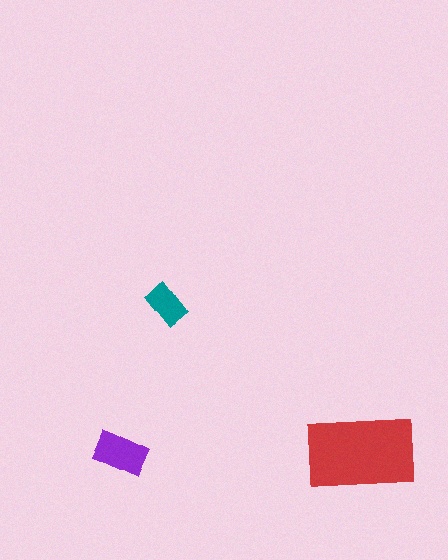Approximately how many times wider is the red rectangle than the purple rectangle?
About 2 times wider.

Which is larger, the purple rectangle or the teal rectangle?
The purple one.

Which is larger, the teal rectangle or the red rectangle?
The red one.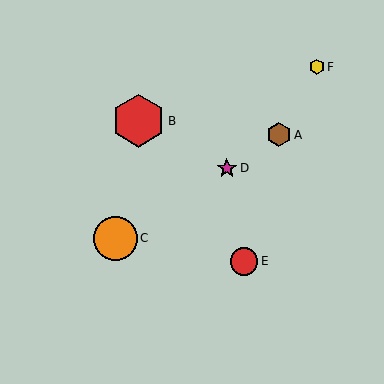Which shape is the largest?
The red hexagon (labeled B) is the largest.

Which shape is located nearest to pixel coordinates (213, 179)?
The magenta star (labeled D) at (227, 168) is nearest to that location.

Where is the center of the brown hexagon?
The center of the brown hexagon is at (279, 135).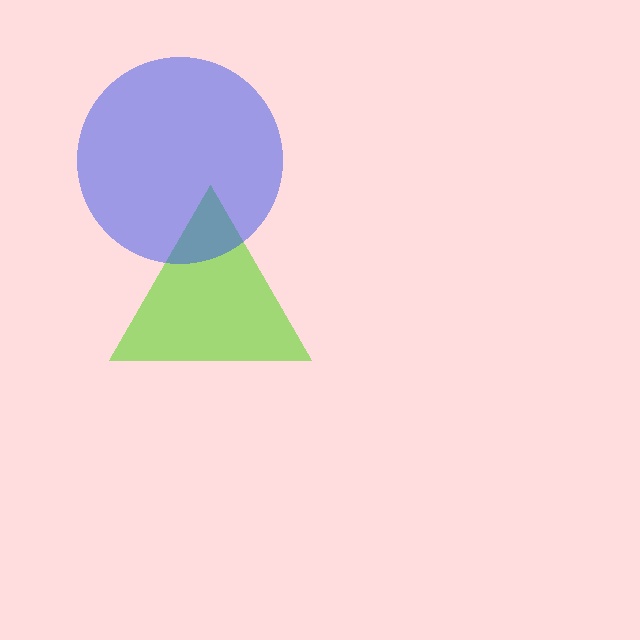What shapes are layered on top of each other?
The layered shapes are: a lime triangle, a blue circle.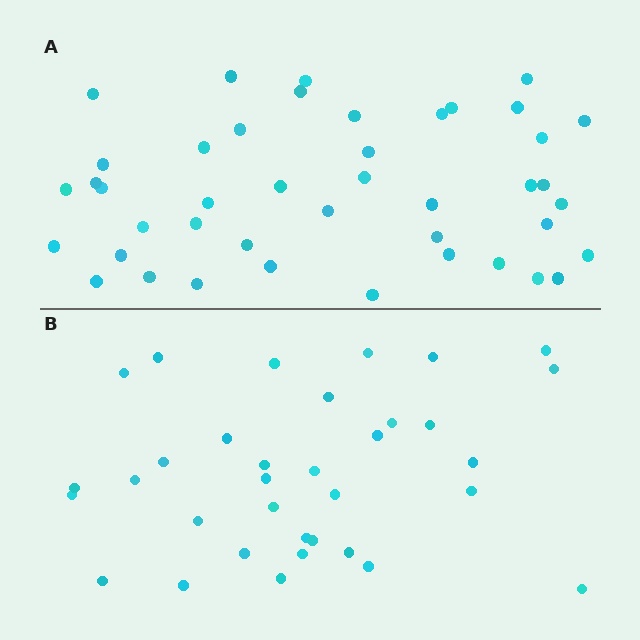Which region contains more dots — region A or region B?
Region A (the top region) has more dots.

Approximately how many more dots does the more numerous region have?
Region A has roughly 8 or so more dots than region B.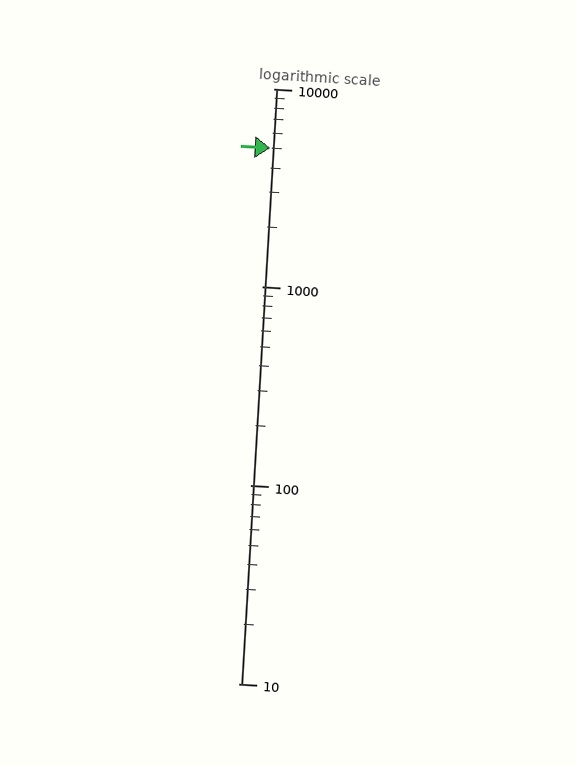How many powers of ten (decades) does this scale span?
The scale spans 3 decades, from 10 to 10000.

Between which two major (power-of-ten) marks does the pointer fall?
The pointer is between 1000 and 10000.